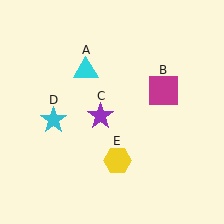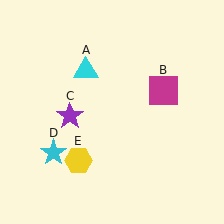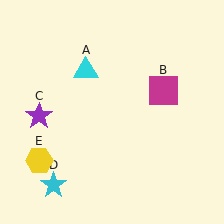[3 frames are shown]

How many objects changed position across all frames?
3 objects changed position: purple star (object C), cyan star (object D), yellow hexagon (object E).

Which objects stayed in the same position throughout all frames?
Cyan triangle (object A) and magenta square (object B) remained stationary.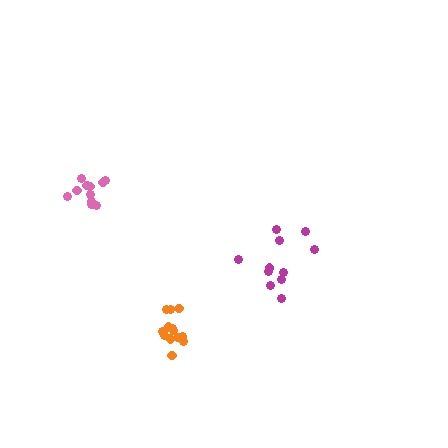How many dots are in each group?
Group 1: 11 dots, Group 2: 13 dots, Group 3: 11 dots (35 total).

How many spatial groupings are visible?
There are 3 spatial groupings.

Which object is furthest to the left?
The pink cluster is leftmost.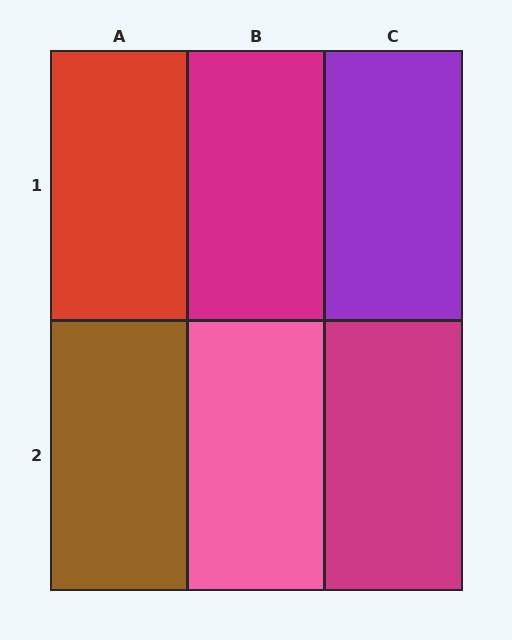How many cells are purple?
1 cell is purple.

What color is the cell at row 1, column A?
Red.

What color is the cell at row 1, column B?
Magenta.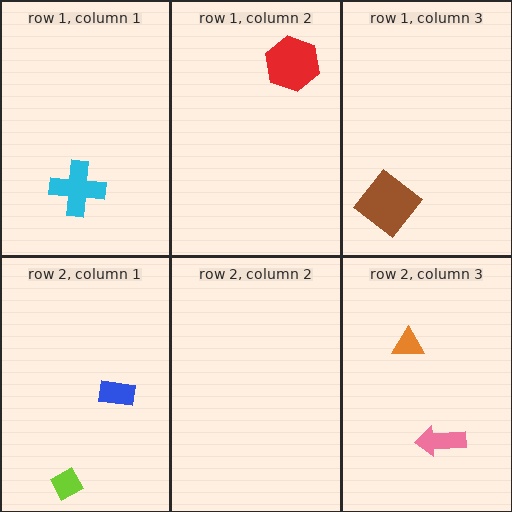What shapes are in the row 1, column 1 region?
The cyan cross.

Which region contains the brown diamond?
The row 1, column 3 region.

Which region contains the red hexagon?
The row 1, column 2 region.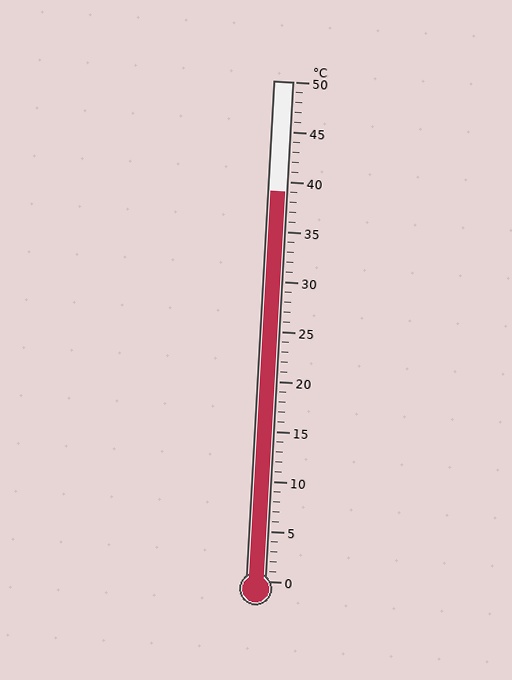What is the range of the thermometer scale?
The thermometer scale ranges from 0°C to 50°C.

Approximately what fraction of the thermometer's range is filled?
The thermometer is filled to approximately 80% of its range.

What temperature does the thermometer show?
The thermometer shows approximately 39°C.